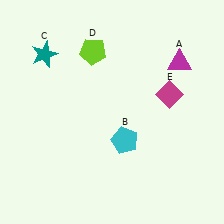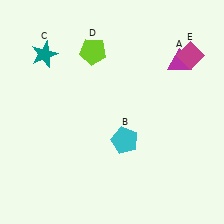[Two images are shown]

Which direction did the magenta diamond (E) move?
The magenta diamond (E) moved up.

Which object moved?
The magenta diamond (E) moved up.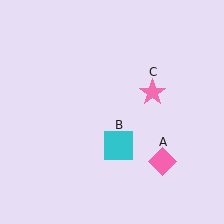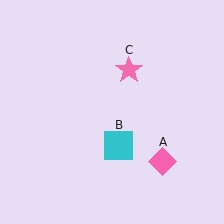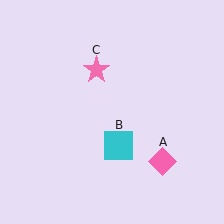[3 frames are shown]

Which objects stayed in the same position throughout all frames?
Pink diamond (object A) and cyan square (object B) remained stationary.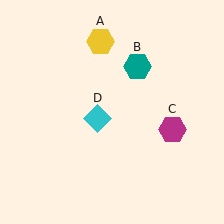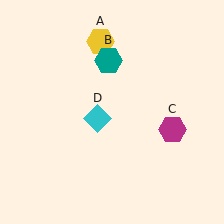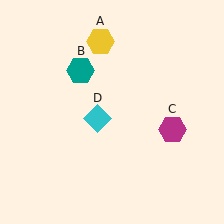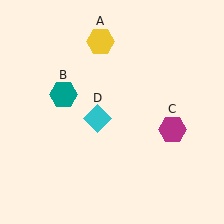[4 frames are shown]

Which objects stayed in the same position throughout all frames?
Yellow hexagon (object A) and magenta hexagon (object C) and cyan diamond (object D) remained stationary.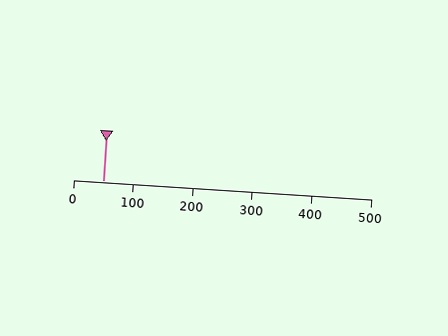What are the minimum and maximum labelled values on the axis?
The axis runs from 0 to 500.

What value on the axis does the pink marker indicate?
The marker indicates approximately 50.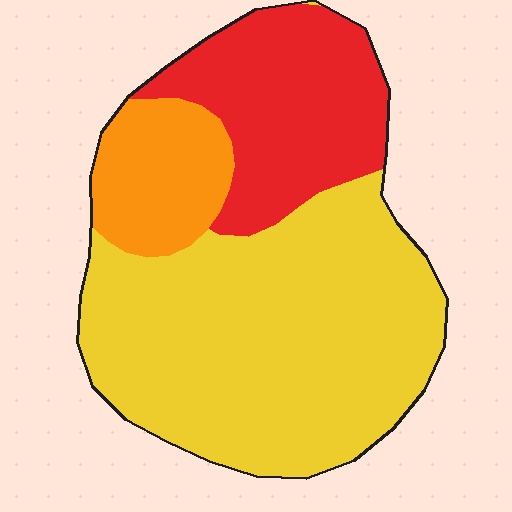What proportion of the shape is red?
Red covers about 25% of the shape.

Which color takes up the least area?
Orange, at roughly 15%.